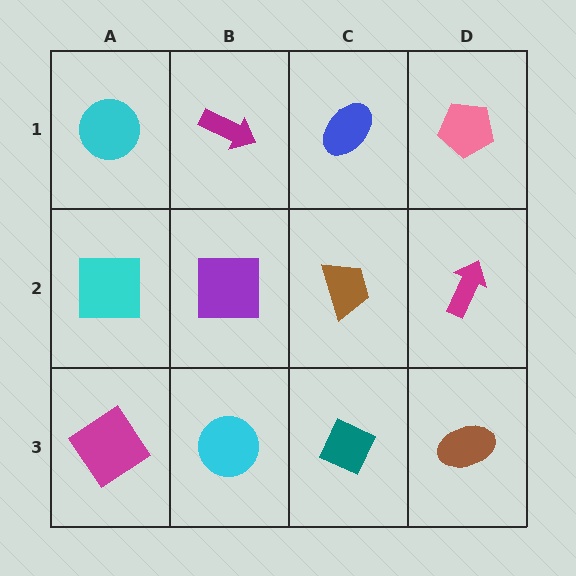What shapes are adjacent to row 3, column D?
A magenta arrow (row 2, column D), a teal diamond (row 3, column C).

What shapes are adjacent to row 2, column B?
A magenta arrow (row 1, column B), a cyan circle (row 3, column B), a cyan square (row 2, column A), a brown trapezoid (row 2, column C).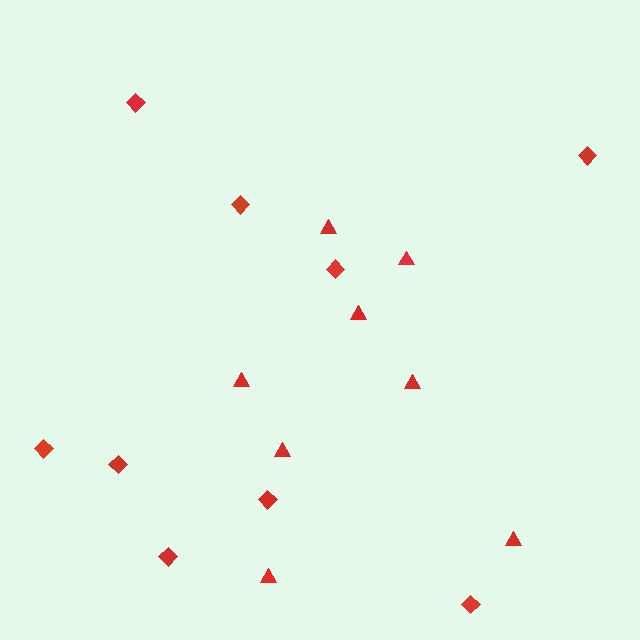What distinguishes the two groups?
There are 2 groups: one group of diamonds (9) and one group of triangles (8).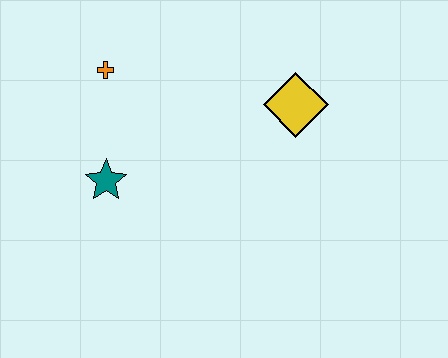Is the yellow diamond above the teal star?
Yes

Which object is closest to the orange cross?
The teal star is closest to the orange cross.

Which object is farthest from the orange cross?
The yellow diamond is farthest from the orange cross.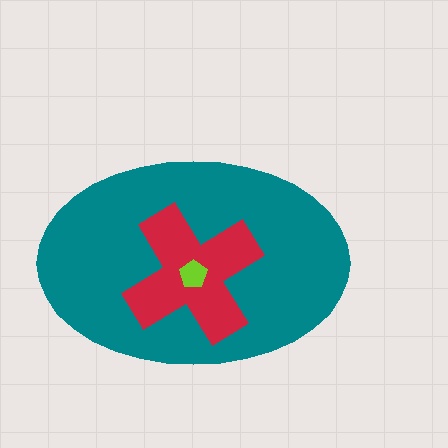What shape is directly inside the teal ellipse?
The red cross.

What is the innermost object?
The lime pentagon.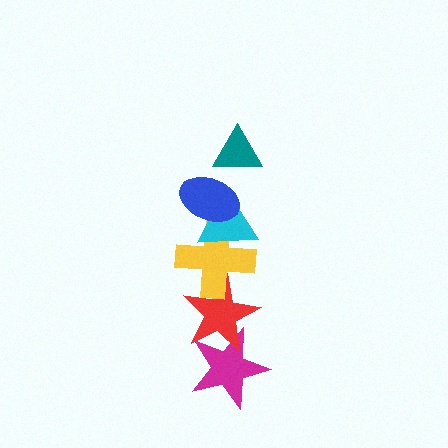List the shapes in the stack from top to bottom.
From top to bottom: the teal triangle, the blue ellipse, the cyan triangle, the yellow cross, the red star, the magenta star.